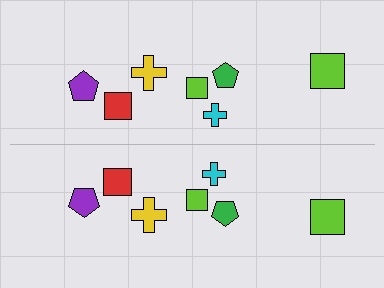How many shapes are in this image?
There are 14 shapes in this image.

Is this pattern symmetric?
Yes, this pattern has bilateral (reflection) symmetry.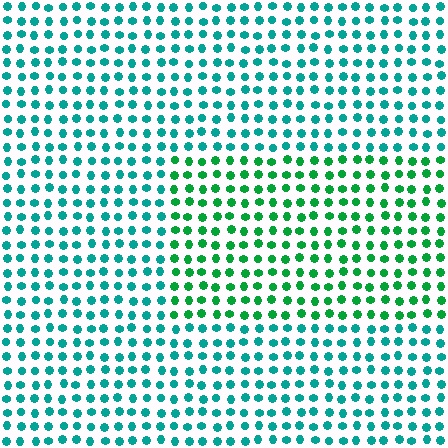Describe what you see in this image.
The image is filled with small teal elements in a uniform arrangement. A rectangle-shaped region is visible where the elements are tinted to a slightly different hue, forming a subtle color boundary.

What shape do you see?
I see a rectangle.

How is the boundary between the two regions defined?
The boundary is defined purely by a slight shift in hue (about 36 degrees). Spacing, size, and orientation are identical on both sides.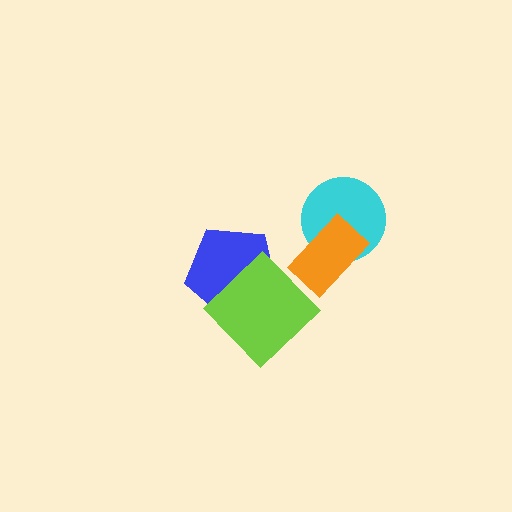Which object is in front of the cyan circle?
The orange rectangle is in front of the cyan circle.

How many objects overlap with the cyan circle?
1 object overlaps with the cyan circle.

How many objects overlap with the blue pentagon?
1 object overlaps with the blue pentagon.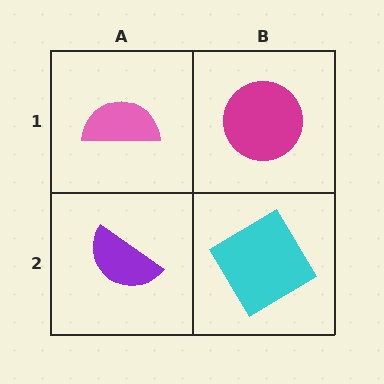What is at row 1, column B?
A magenta circle.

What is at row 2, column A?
A purple semicircle.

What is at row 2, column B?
A cyan diamond.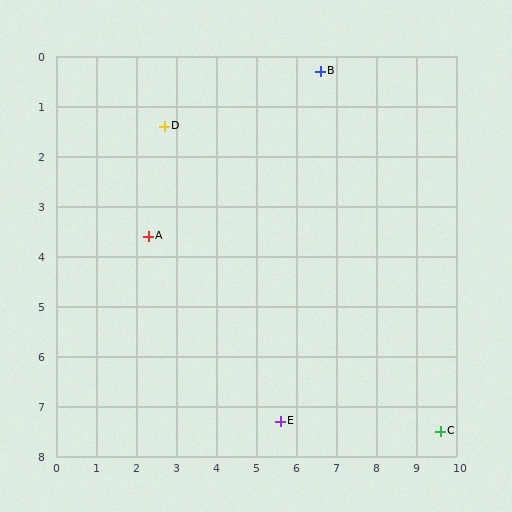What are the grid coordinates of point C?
Point C is at approximately (9.6, 7.5).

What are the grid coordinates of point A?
Point A is at approximately (2.3, 3.6).